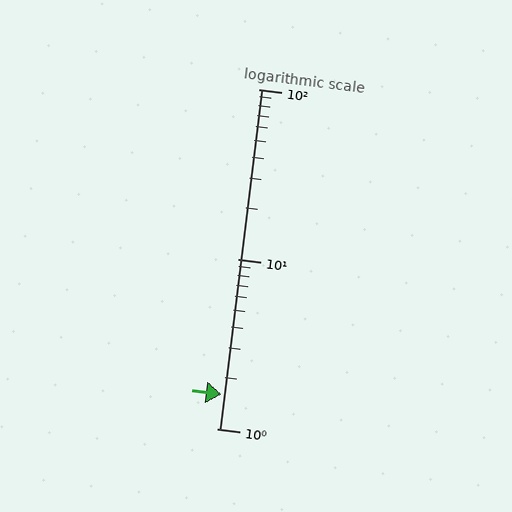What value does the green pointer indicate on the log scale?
The pointer indicates approximately 1.6.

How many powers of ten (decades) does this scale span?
The scale spans 2 decades, from 1 to 100.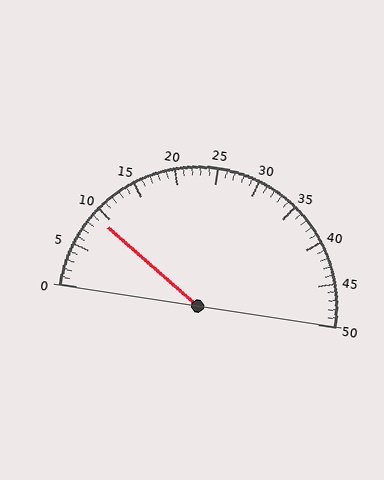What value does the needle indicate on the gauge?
The needle indicates approximately 9.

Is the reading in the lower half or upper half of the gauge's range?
The reading is in the lower half of the range (0 to 50).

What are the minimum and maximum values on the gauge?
The gauge ranges from 0 to 50.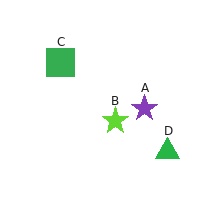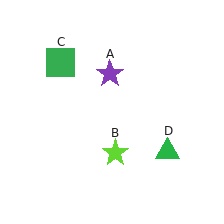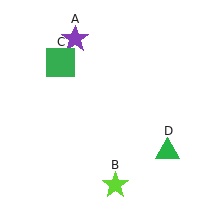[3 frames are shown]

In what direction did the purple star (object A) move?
The purple star (object A) moved up and to the left.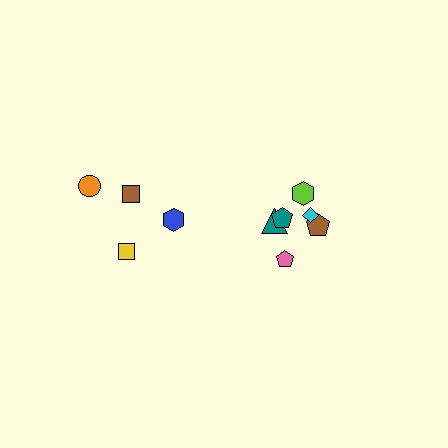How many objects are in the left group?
There are 4 objects.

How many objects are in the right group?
There are 6 objects.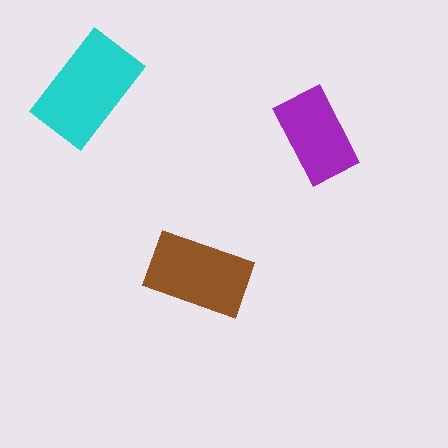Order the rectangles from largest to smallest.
the cyan one, the brown one, the purple one.